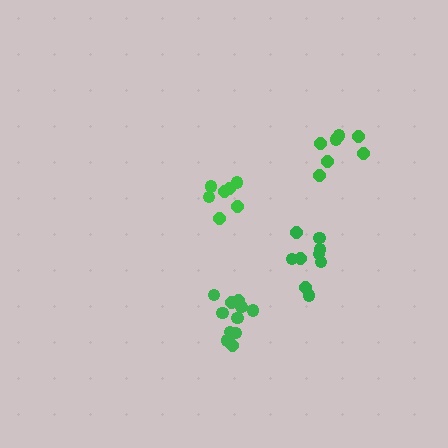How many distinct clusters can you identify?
There are 4 distinct clusters.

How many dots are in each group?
Group 1: 11 dots, Group 2: 7 dots, Group 3: 7 dots, Group 4: 9 dots (34 total).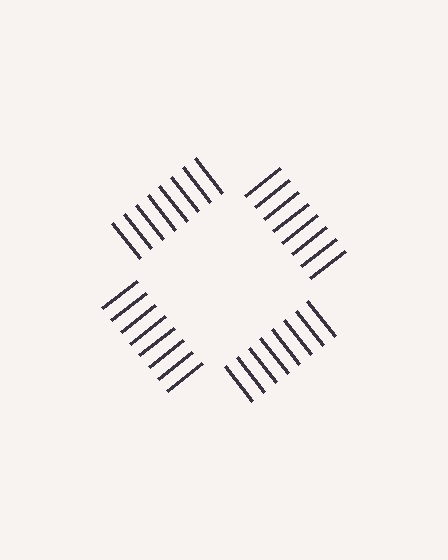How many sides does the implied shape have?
4 sides — the line-ends trace a square.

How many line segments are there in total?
32 — 8 along each of the 4 edges.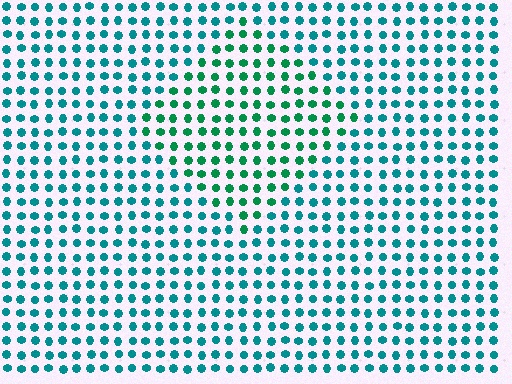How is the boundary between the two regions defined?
The boundary is defined purely by a slight shift in hue (about 31 degrees). Spacing, size, and orientation are identical on both sides.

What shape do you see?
I see a diamond.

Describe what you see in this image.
The image is filled with small teal elements in a uniform arrangement. A diamond-shaped region is visible where the elements are tinted to a slightly different hue, forming a subtle color boundary.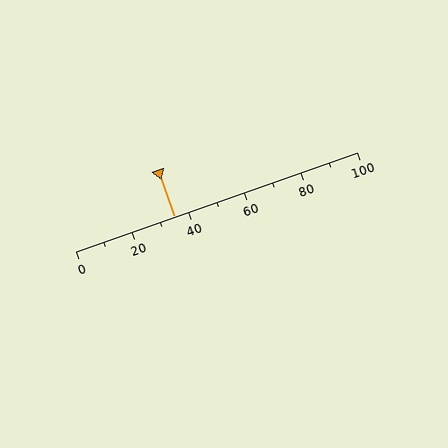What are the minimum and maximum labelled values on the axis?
The axis runs from 0 to 100.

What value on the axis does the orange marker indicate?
The marker indicates approximately 35.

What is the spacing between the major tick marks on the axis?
The major ticks are spaced 20 apart.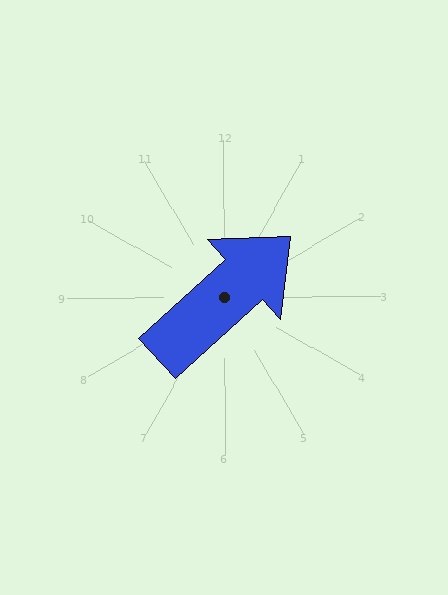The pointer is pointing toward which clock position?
Roughly 2 o'clock.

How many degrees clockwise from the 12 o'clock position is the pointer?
Approximately 48 degrees.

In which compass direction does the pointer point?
Northeast.